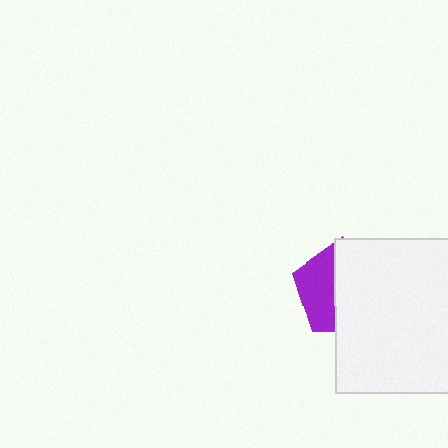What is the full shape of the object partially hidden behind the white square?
The partially hidden object is a purple pentagon.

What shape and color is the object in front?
The object in front is a white square.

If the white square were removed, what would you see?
You would see the complete purple pentagon.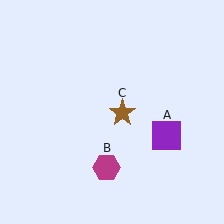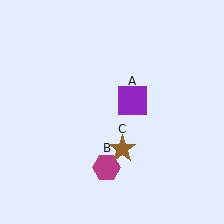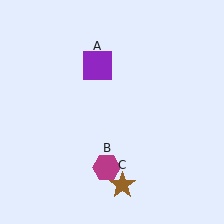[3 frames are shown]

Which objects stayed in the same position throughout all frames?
Magenta hexagon (object B) remained stationary.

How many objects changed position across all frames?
2 objects changed position: purple square (object A), brown star (object C).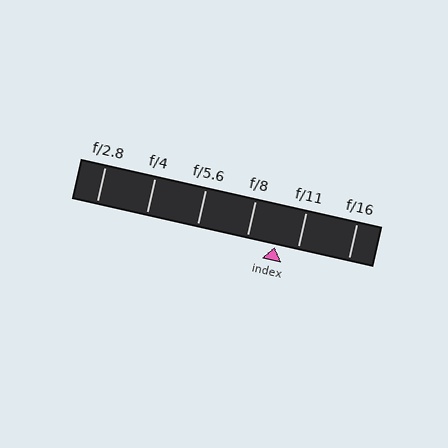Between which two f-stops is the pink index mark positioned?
The index mark is between f/8 and f/11.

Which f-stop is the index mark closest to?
The index mark is closest to f/11.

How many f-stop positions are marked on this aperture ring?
There are 6 f-stop positions marked.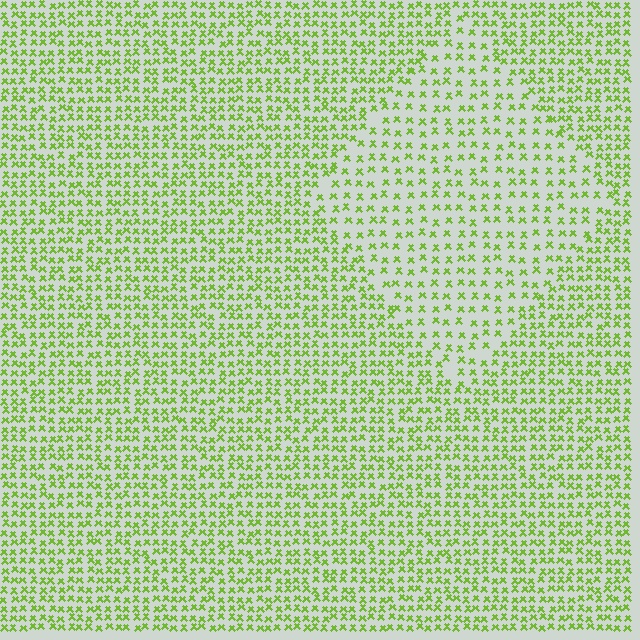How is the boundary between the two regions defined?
The boundary is defined by a change in element density (approximately 1.8x ratio). All elements are the same color, size, and shape.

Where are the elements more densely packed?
The elements are more densely packed outside the diamond boundary.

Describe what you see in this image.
The image contains small lime elements arranged at two different densities. A diamond-shaped region is visible where the elements are less densely packed than the surrounding area.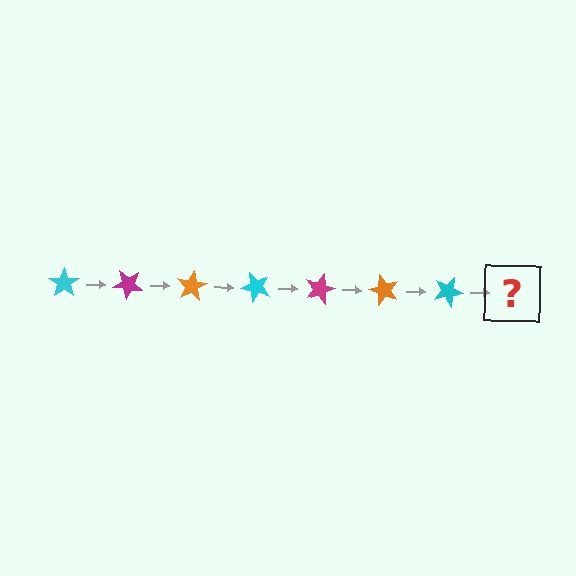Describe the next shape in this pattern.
It should be a magenta star, rotated 280 degrees from the start.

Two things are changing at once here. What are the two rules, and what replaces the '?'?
The two rules are that it rotates 40 degrees each step and the color cycles through cyan, magenta, and orange. The '?' should be a magenta star, rotated 280 degrees from the start.